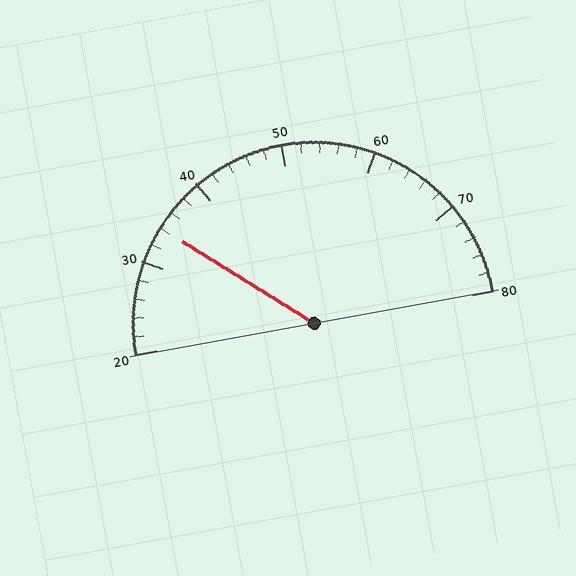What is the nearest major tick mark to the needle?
The nearest major tick mark is 30.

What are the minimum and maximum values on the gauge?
The gauge ranges from 20 to 80.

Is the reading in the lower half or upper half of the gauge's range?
The reading is in the lower half of the range (20 to 80).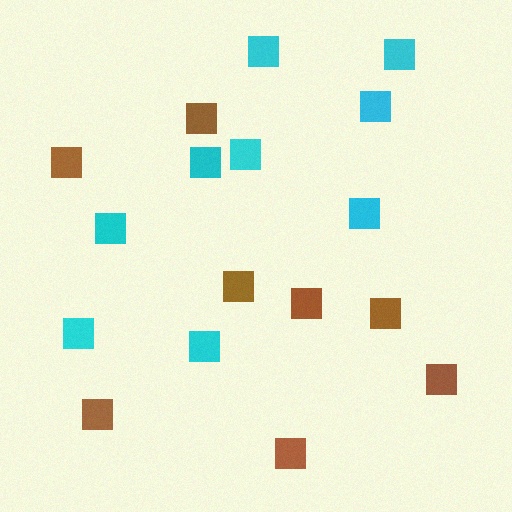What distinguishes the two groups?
There are 2 groups: one group of cyan squares (9) and one group of brown squares (8).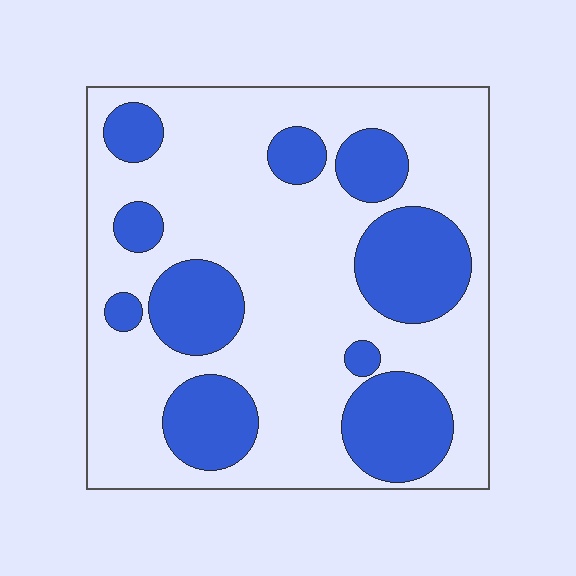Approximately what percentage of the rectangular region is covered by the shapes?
Approximately 30%.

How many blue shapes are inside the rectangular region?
10.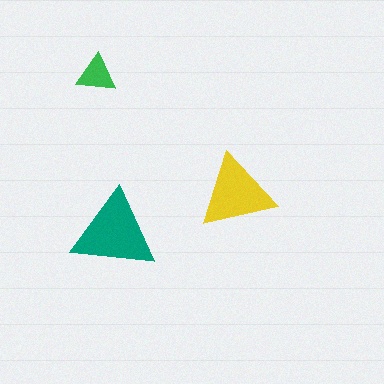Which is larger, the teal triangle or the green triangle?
The teal one.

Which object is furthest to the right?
The yellow triangle is rightmost.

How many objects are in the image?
There are 3 objects in the image.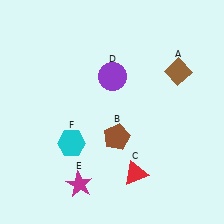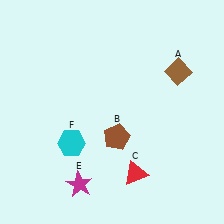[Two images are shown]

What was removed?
The purple circle (D) was removed in Image 2.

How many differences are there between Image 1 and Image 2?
There is 1 difference between the two images.